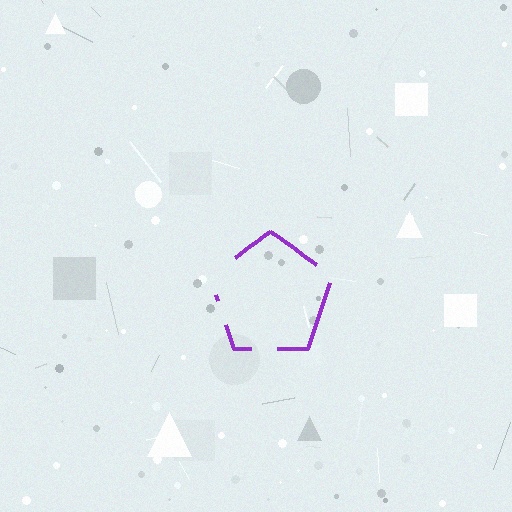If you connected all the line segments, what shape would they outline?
They would outline a pentagon.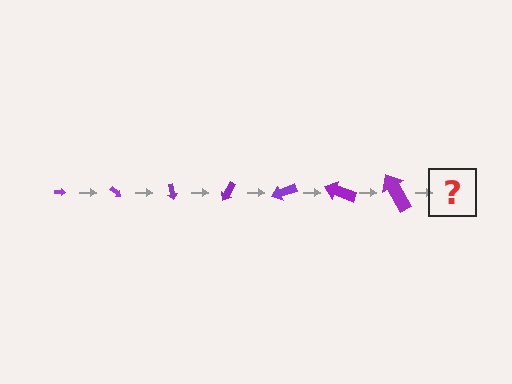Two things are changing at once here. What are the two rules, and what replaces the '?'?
The two rules are that the arrow grows larger each step and it rotates 40 degrees each step. The '?' should be an arrow, larger than the previous one and rotated 280 degrees from the start.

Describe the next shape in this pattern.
It should be an arrow, larger than the previous one and rotated 280 degrees from the start.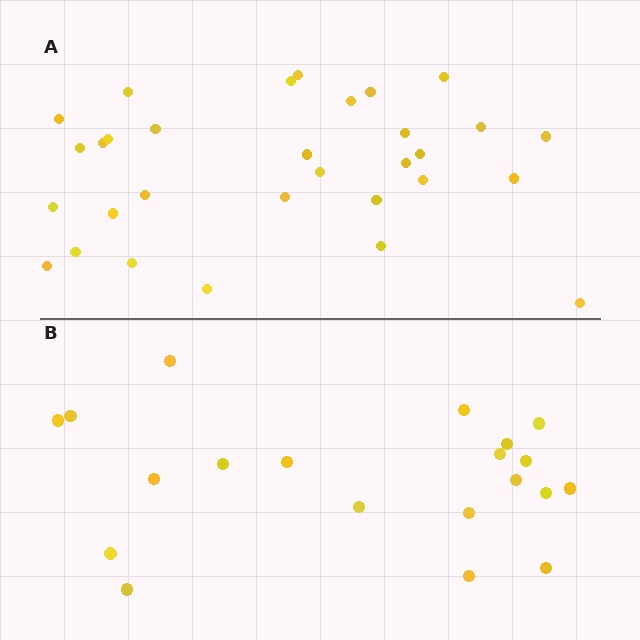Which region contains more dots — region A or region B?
Region A (the top region) has more dots.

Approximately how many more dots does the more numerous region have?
Region A has roughly 12 or so more dots than region B.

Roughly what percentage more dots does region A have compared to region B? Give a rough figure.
About 55% more.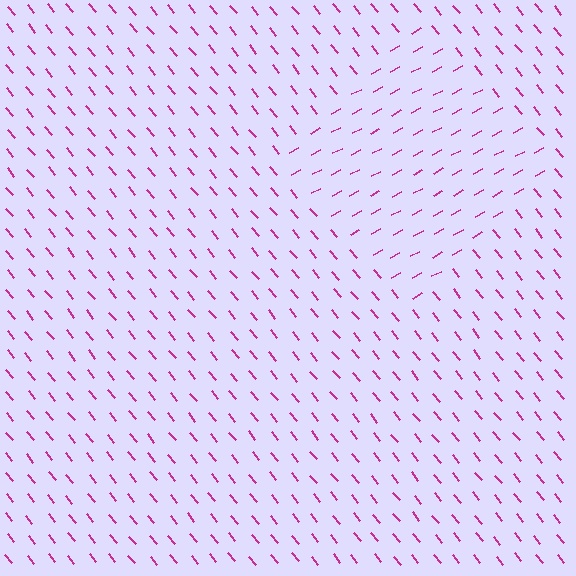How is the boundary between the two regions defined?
The boundary is defined purely by a change in line orientation (approximately 79 degrees difference). All lines are the same color and thickness.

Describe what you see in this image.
The image is filled with small magenta line segments. A diamond region in the image has lines oriented differently from the surrounding lines, creating a visible texture boundary.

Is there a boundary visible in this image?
Yes, there is a texture boundary formed by a change in line orientation.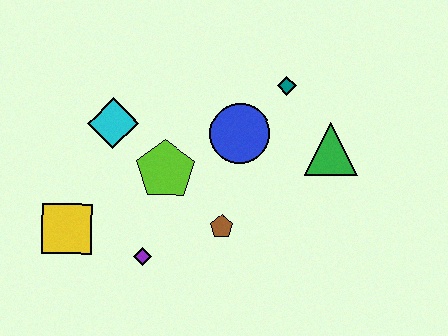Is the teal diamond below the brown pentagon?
No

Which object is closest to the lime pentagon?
The cyan diamond is closest to the lime pentagon.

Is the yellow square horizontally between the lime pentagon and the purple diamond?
No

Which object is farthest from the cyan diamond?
The green triangle is farthest from the cyan diamond.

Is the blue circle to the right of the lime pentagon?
Yes